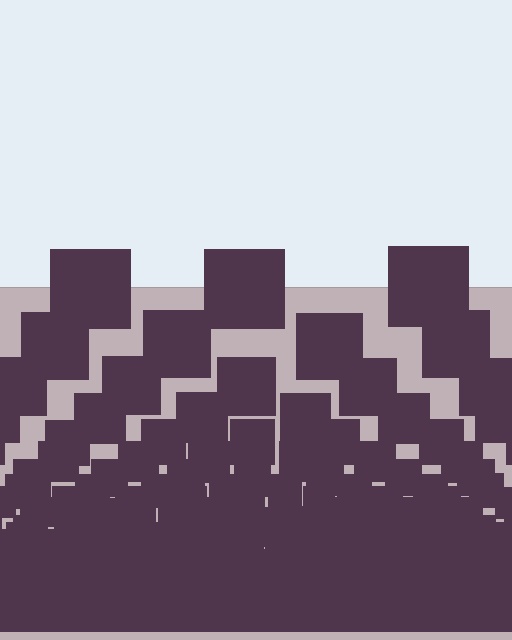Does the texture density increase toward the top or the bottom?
Density increases toward the bottom.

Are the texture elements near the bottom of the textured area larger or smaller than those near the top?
Smaller. The gradient is inverted — elements near the bottom are smaller and denser.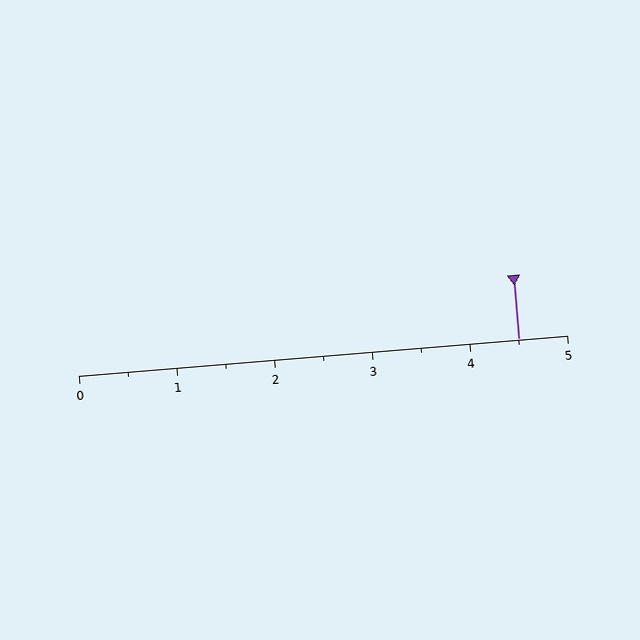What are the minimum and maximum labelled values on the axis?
The axis runs from 0 to 5.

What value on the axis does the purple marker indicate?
The marker indicates approximately 4.5.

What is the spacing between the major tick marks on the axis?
The major ticks are spaced 1 apart.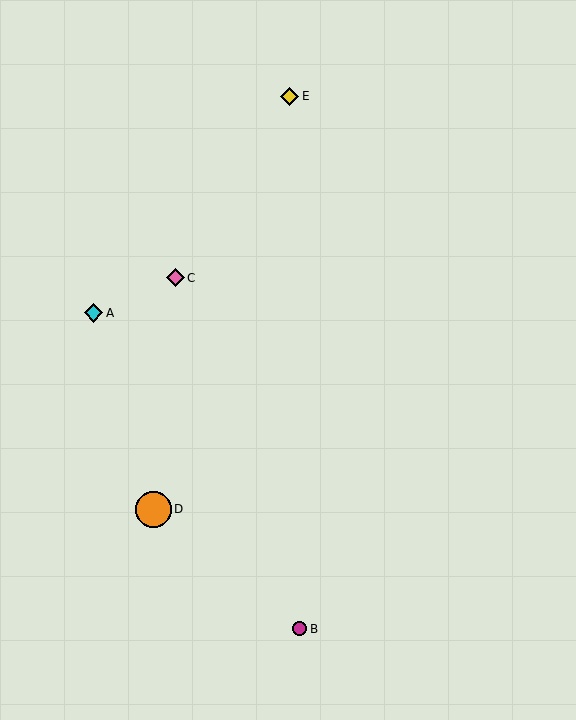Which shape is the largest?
The orange circle (labeled D) is the largest.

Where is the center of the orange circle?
The center of the orange circle is at (153, 509).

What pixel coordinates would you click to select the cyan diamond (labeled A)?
Click at (94, 313) to select the cyan diamond A.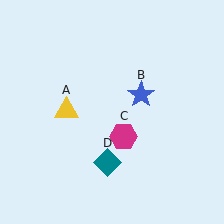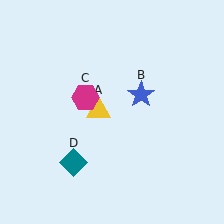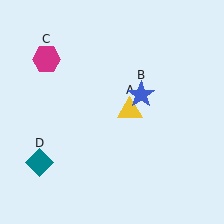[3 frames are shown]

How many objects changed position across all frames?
3 objects changed position: yellow triangle (object A), magenta hexagon (object C), teal diamond (object D).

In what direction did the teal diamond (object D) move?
The teal diamond (object D) moved left.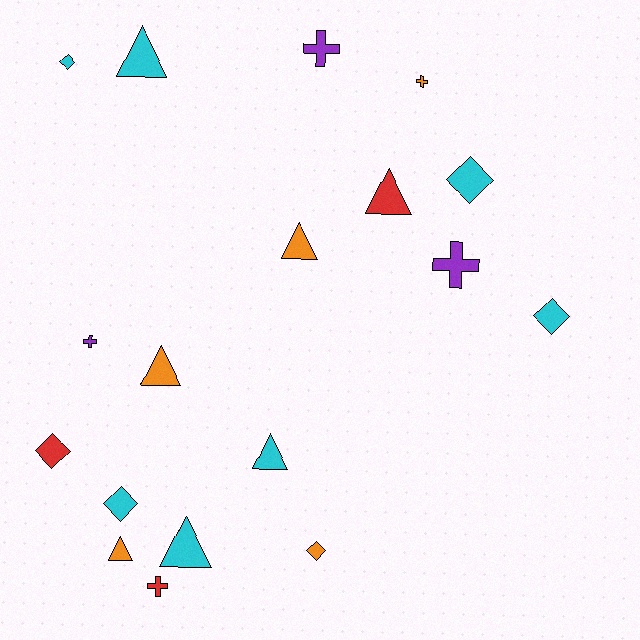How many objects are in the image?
There are 18 objects.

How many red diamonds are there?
There is 1 red diamond.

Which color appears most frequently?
Cyan, with 7 objects.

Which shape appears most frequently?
Triangle, with 7 objects.